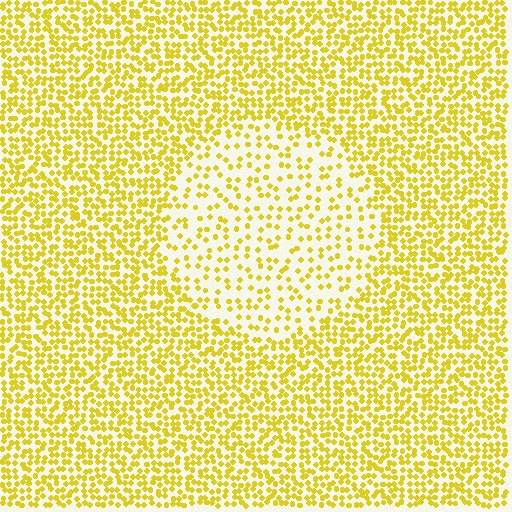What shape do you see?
I see a circle.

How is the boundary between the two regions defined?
The boundary is defined by a change in element density (approximately 2.2x ratio). All elements are the same color, size, and shape.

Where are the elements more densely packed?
The elements are more densely packed outside the circle boundary.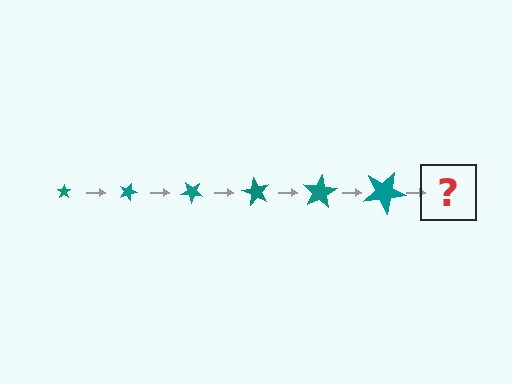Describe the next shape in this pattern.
It should be a star, larger than the previous one and rotated 120 degrees from the start.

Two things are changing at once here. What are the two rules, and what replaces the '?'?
The two rules are that the star grows larger each step and it rotates 20 degrees each step. The '?' should be a star, larger than the previous one and rotated 120 degrees from the start.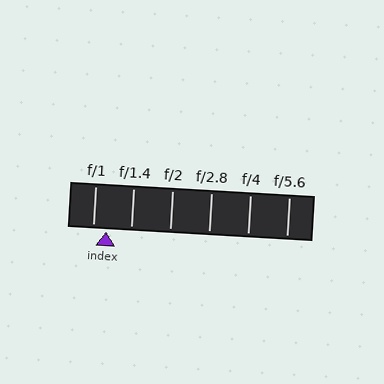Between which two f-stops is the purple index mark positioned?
The index mark is between f/1 and f/1.4.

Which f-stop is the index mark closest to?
The index mark is closest to f/1.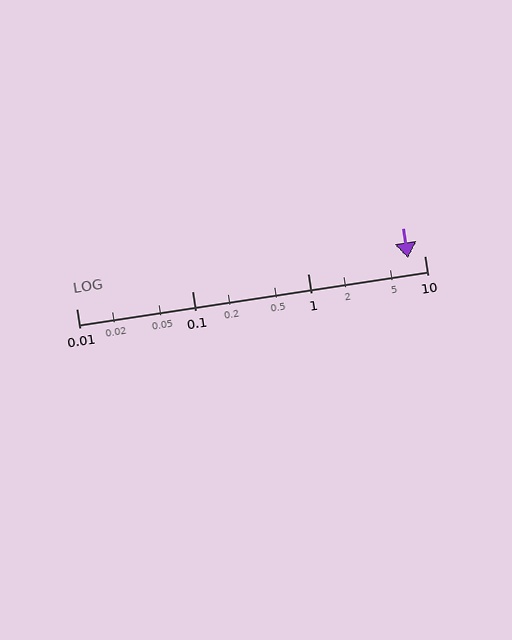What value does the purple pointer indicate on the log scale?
The pointer indicates approximately 7.2.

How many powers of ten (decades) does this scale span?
The scale spans 3 decades, from 0.01 to 10.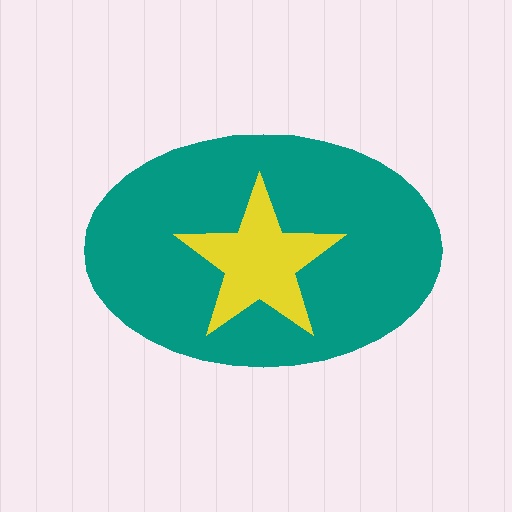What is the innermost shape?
The yellow star.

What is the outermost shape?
The teal ellipse.